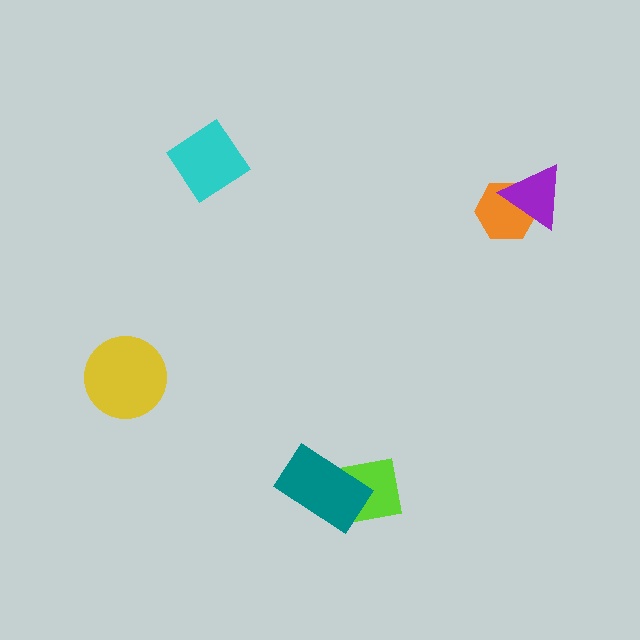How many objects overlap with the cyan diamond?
0 objects overlap with the cyan diamond.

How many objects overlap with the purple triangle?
1 object overlaps with the purple triangle.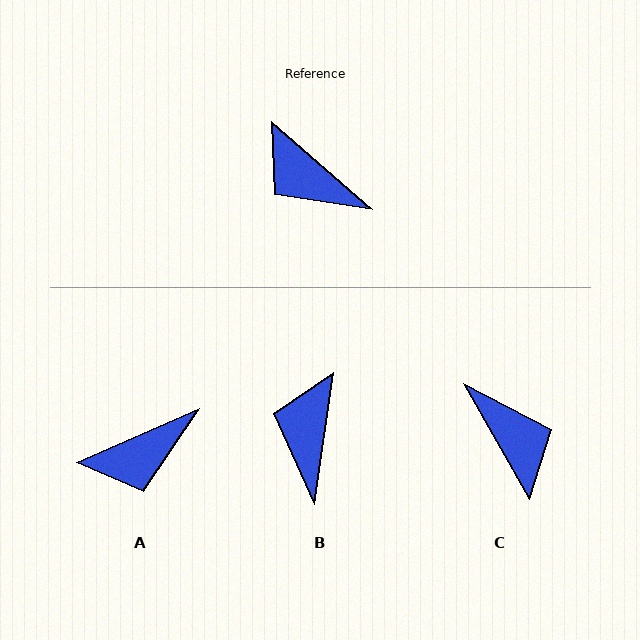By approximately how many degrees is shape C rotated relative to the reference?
Approximately 160 degrees counter-clockwise.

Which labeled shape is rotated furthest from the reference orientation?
C, about 160 degrees away.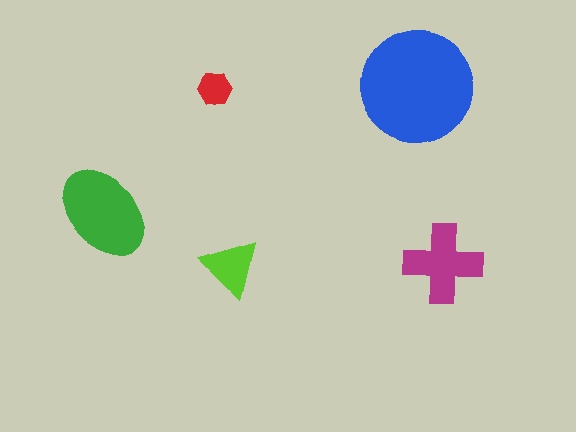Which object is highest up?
The blue circle is topmost.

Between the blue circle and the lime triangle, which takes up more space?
The blue circle.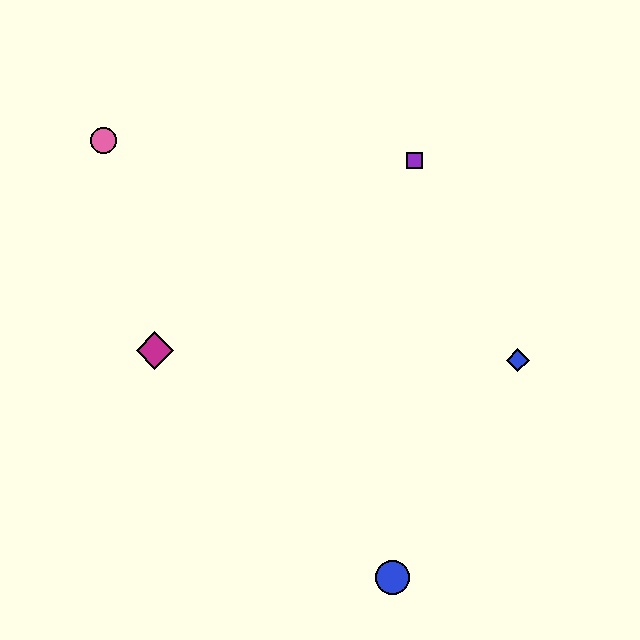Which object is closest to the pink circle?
The magenta diamond is closest to the pink circle.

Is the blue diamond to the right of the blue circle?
Yes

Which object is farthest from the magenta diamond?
The blue diamond is farthest from the magenta diamond.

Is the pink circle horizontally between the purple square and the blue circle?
No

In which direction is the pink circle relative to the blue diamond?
The pink circle is to the left of the blue diamond.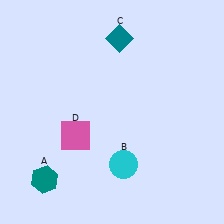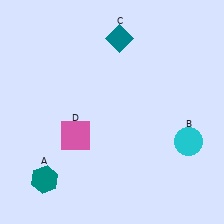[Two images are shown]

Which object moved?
The cyan circle (B) moved right.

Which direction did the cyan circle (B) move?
The cyan circle (B) moved right.